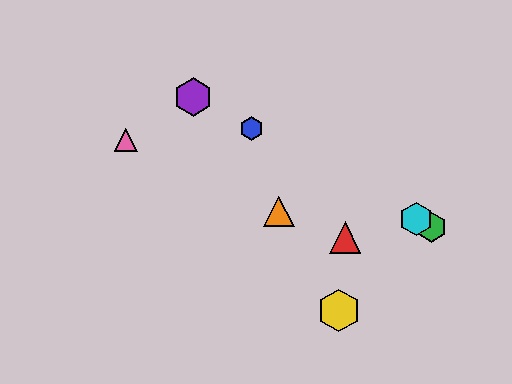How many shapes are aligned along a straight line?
4 shapes (the blue hexagon, the green hexagon, the purple hexagon, the cyan hexagon) are aligned along a straight line.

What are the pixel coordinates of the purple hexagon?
The purple hexagon is at (193, 97).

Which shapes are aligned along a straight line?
The blue hexagon, the green hexagon, the purple hexagon, the cyan hexagon are aligned along a straight line.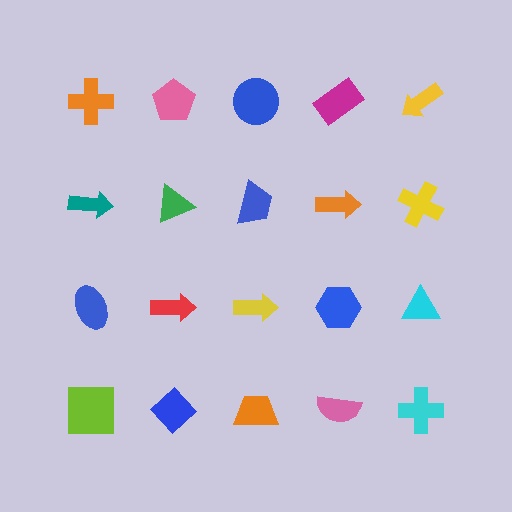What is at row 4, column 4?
A pink semicircle.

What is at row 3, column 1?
A blue ellipse.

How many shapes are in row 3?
5 shapes.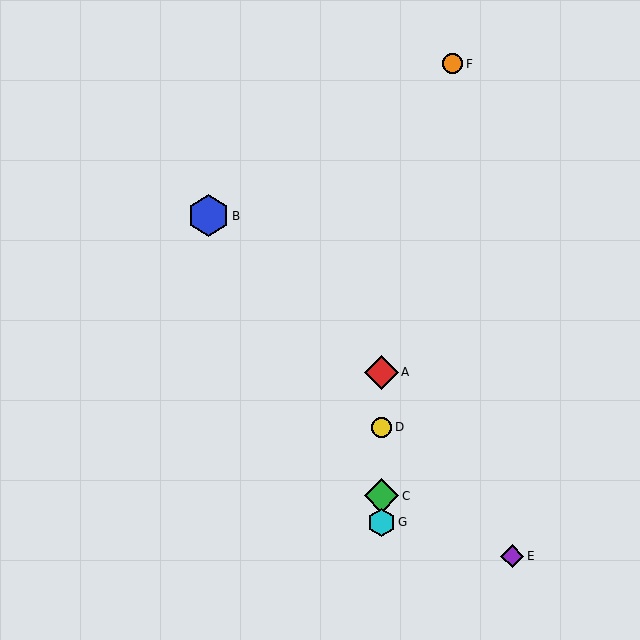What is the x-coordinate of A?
Object A is at x≈381.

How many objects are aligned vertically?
4 objects (A, C, D, G) are aligned vertically.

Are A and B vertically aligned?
No, A is at x≈381 and B is at x≈209.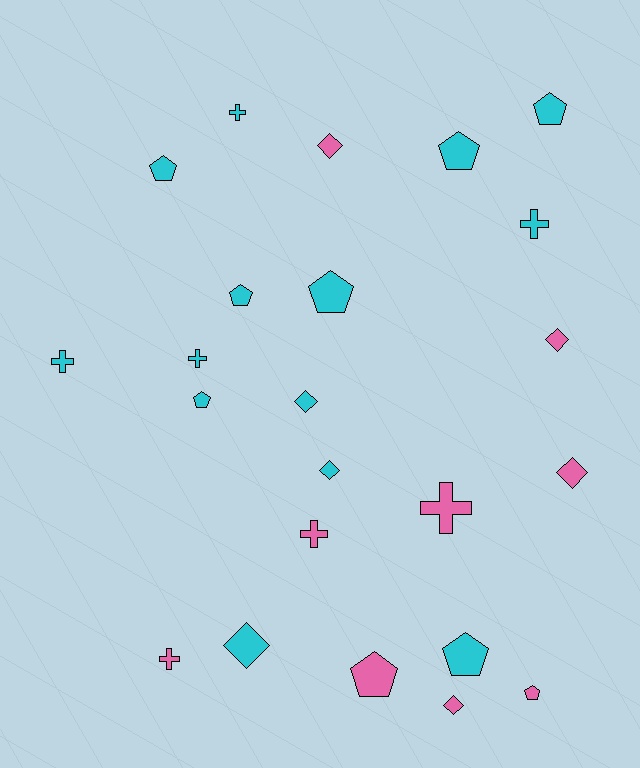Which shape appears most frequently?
Pentagon, with 9 objects.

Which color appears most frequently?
Cyan, with 14 objects.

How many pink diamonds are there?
There are 4 pink diamonds.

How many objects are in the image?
There are 23 objects.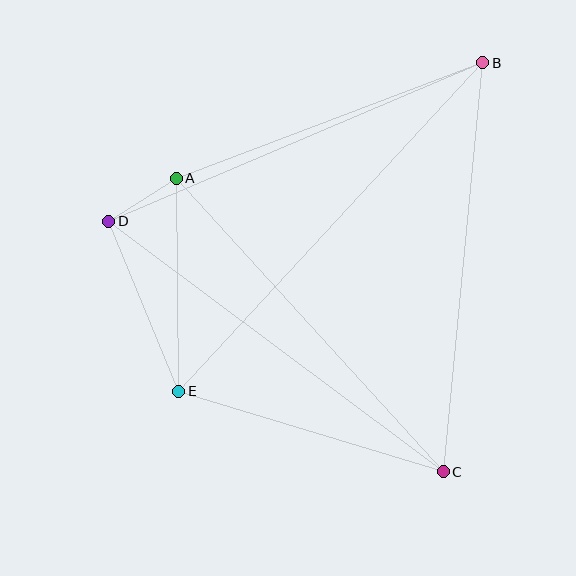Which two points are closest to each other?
Points A and D are closest to each other.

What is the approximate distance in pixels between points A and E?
The distance between A and E is approximately 213 pixels.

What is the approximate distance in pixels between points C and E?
The distance between C and E is approximately 276 pixels.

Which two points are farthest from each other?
Points B and E are farthest from each other.